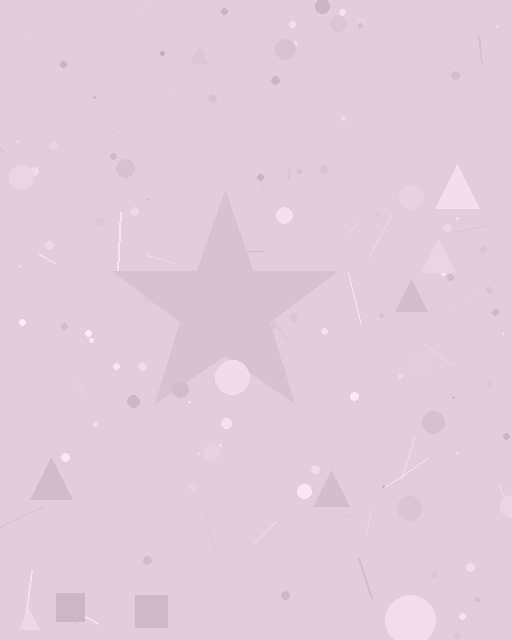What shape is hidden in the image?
A star is hidden in the image.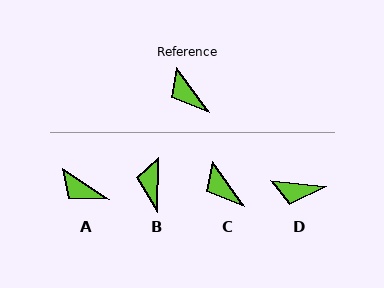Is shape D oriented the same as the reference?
No, it is off by about 48 degrees.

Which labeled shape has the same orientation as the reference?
C.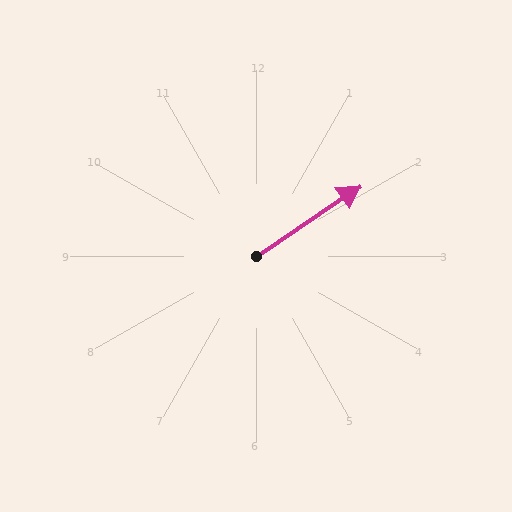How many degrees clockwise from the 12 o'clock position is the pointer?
Approximately 56 degrees.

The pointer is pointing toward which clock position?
Roughly 2 o'clock.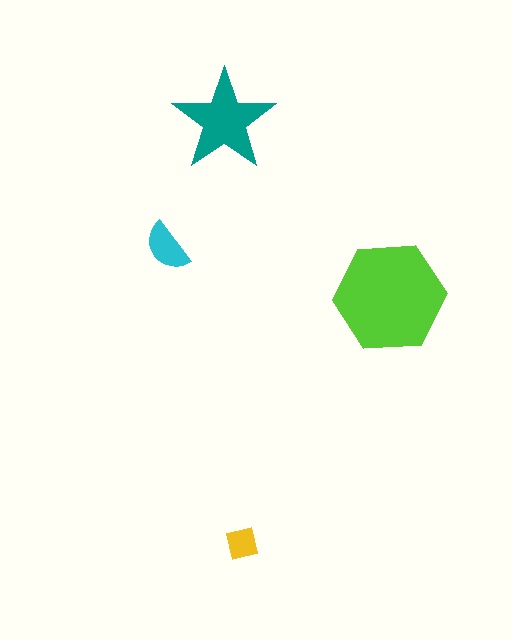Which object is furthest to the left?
The cyan semicircle is leftmost.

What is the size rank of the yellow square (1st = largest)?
4th.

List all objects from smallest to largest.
The yellow square, the cyan semicircle, the teal star, the lime hexagon.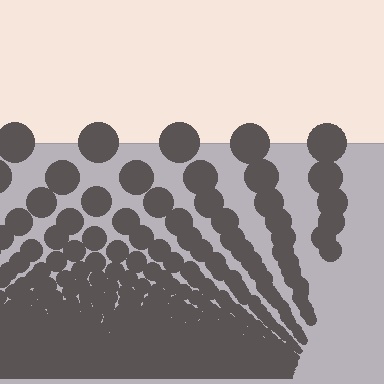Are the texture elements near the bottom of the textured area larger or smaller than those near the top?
Smaller. The gradient is inverted — elements near the bottom are smaller and denser.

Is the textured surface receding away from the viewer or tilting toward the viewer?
The surface appears to tilt toward the viewer. Texture elements get larger and sparser toward the top.